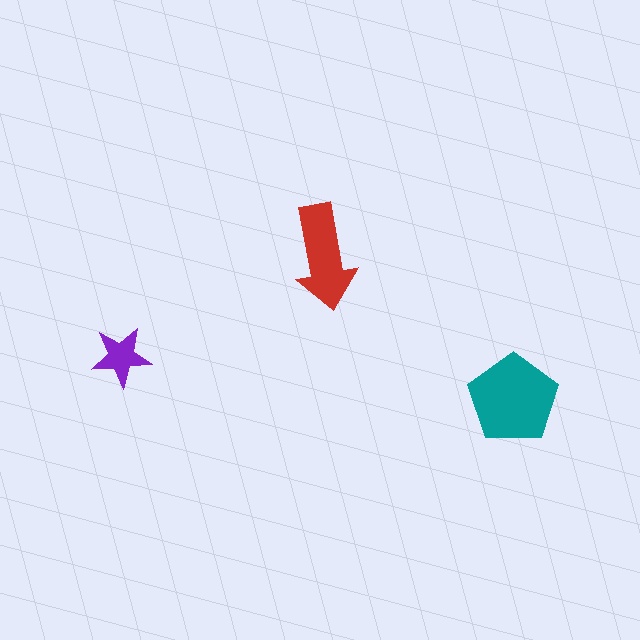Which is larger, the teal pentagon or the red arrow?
The teal pentagon.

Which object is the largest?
The teal pentagon.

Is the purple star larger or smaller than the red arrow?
Smaller.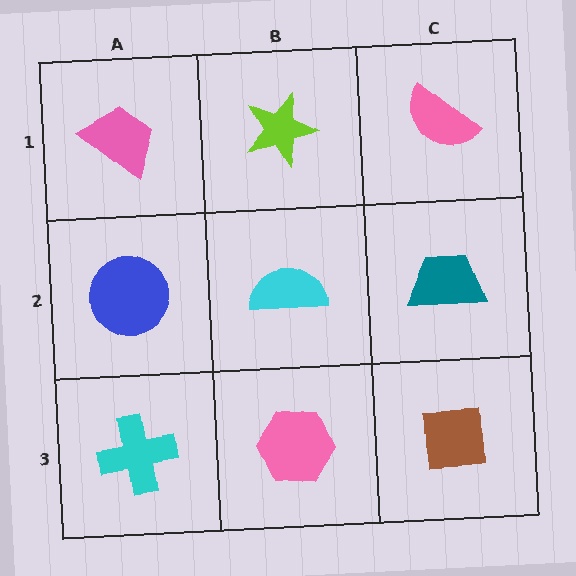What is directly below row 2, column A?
A cyan cross.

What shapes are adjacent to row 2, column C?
A pink semicircle (row 1, column C), a brown square (row 3, column C), a cyan semicircle (row 2, column B).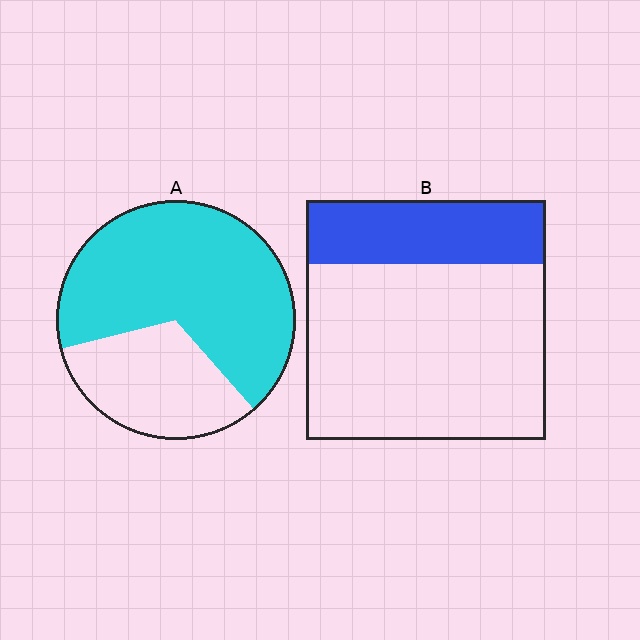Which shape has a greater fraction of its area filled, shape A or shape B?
Shape A.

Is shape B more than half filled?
No.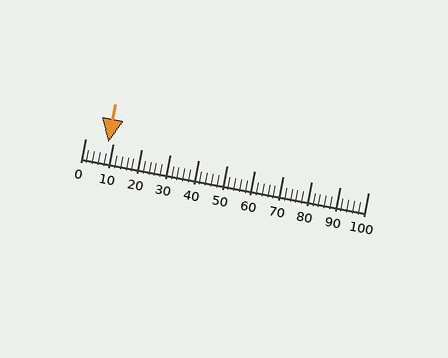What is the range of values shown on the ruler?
The ruler shows values from 0 to 100.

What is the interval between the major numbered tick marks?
The major tick marks are spaced 10 units apart.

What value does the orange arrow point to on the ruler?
The orange arrow points to approximately 8.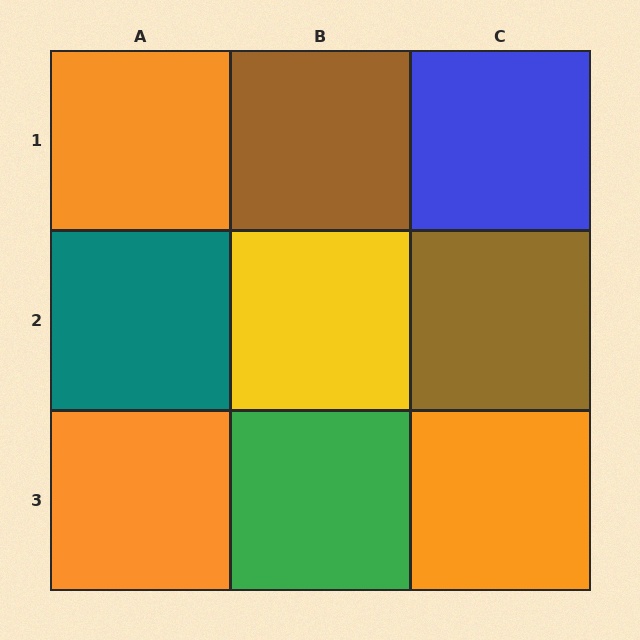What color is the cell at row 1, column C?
Blue.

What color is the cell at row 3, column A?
Orange.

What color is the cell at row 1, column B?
Brown.